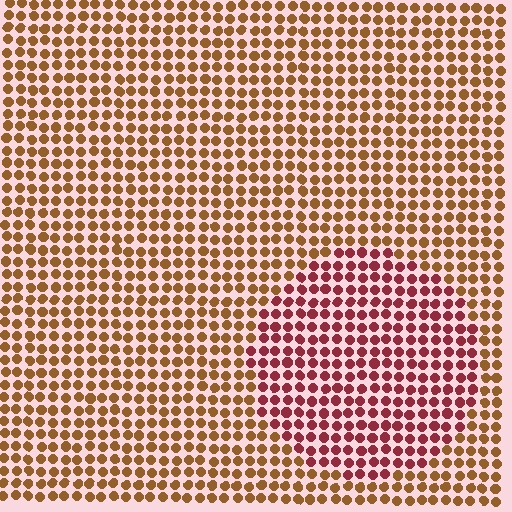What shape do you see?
I see a circle.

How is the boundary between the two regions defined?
The boundary is defined purely by a slight shift in hue (about 42 degrees). Spacing, size, and orientation are identical on both sides.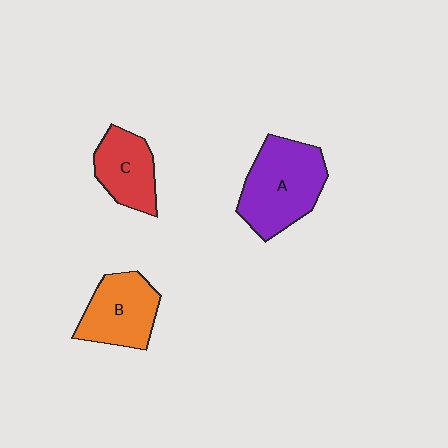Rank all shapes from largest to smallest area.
From largest to smallest: A (purple), B (orange), C (red).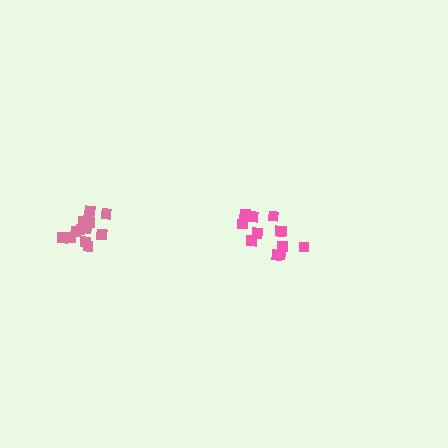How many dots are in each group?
Group 1: 12 dots, Group 2: 14 dots (26 total).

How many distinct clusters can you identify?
There are 2 distinct clusters.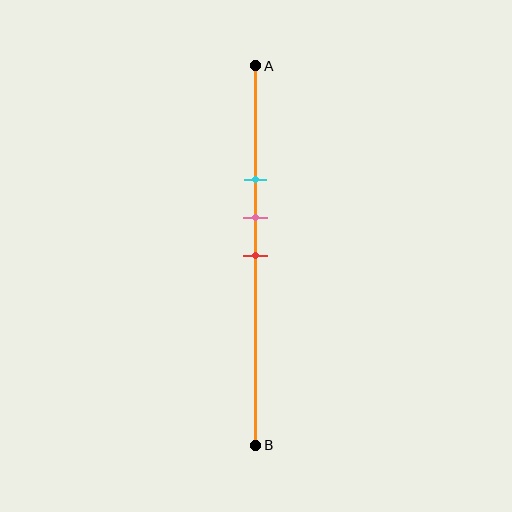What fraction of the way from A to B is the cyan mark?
The cyan mark is approximately 30% (0.3) of the way from A to B.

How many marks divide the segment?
There are 3 marks dividing the segment.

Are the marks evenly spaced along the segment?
Yes, the marks are approximately evenly spaced.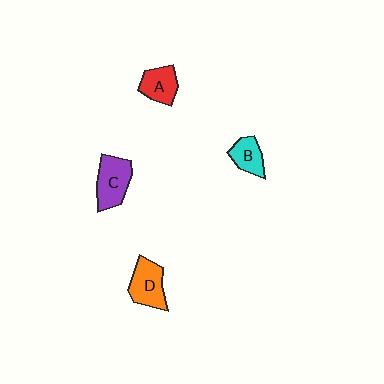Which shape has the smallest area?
Shape B (cyan).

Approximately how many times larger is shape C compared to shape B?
Approximately 1.5 times.